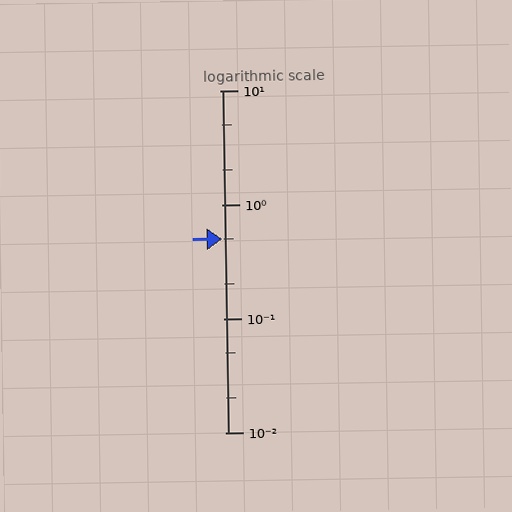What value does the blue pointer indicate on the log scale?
The pointer indicates approximately 0.5.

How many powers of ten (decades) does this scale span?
The scale spans 3 decades, from 0.01 to 10.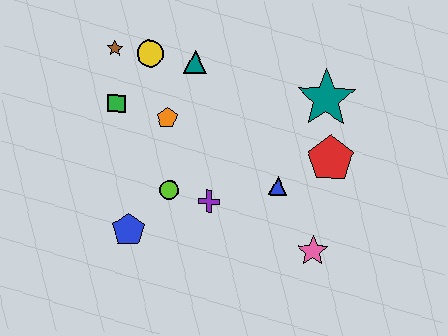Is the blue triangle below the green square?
Yes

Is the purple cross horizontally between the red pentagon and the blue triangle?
No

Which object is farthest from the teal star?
The blue pentagon is farthest from the teal star.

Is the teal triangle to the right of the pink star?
No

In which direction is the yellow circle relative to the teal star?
The yellow circle is to the left of the teal star.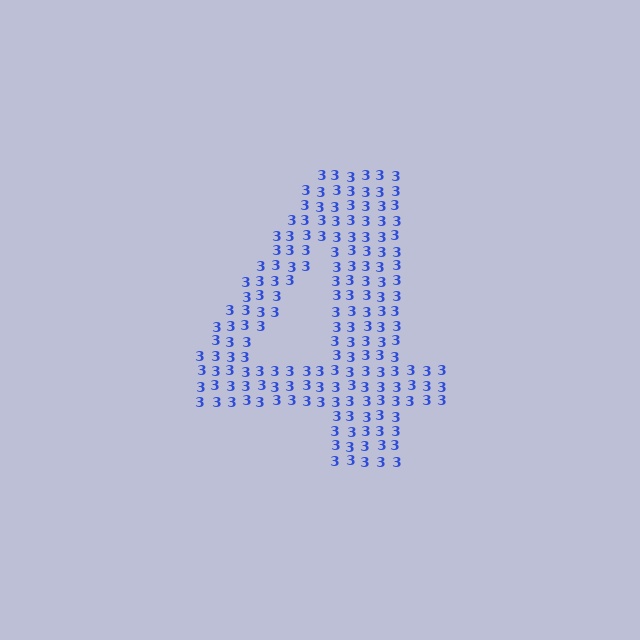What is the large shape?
The large shape is the digit 4.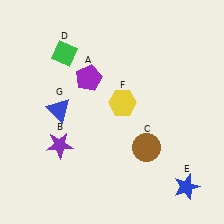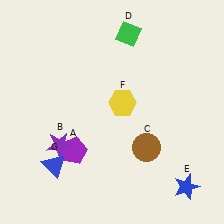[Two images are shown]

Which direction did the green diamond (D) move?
The green diamond (D) moved right.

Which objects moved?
The objects that moved are: the purple pentagon (A), the green diamond (D), the blue triangle (G).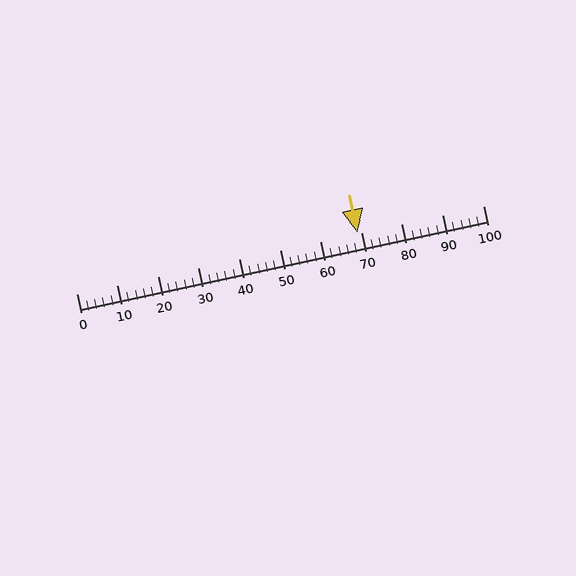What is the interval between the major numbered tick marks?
The major tick marks are spaced 10 units apart.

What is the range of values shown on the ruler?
The ruler shows values from 0 to 100.